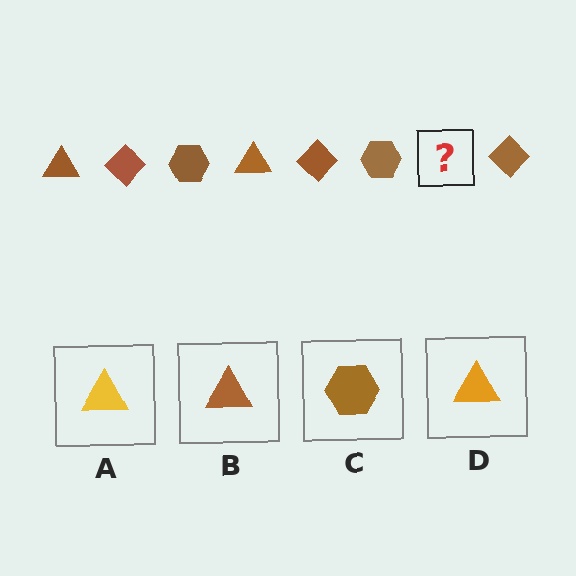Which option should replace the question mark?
Option B.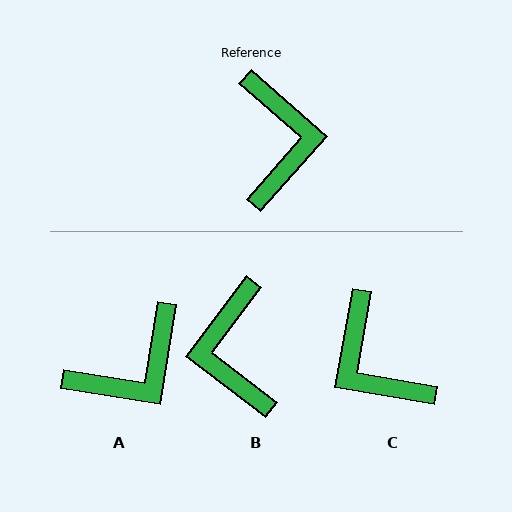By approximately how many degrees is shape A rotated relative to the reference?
Approximately 58 degrees clockwise.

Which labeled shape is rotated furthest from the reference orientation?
B, about 176 degrees away.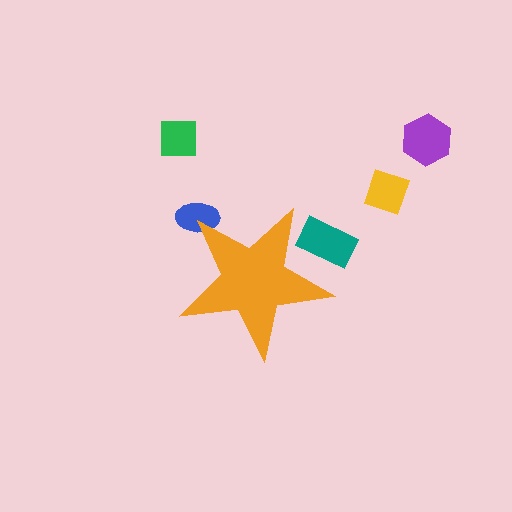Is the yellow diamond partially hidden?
No, the yellow diamond is fully visible.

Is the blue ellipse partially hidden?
Yes, the blue ellipse is partially hidden behind the orange star.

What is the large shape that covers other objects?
An orange star.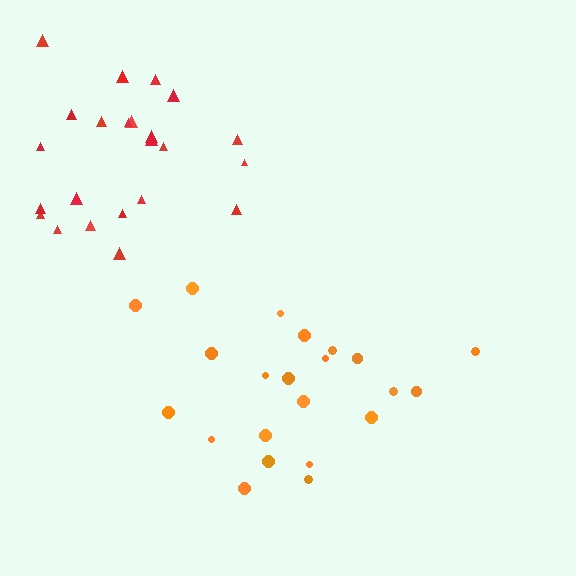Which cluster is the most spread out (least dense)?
Red.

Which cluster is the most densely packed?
Orange.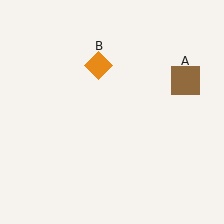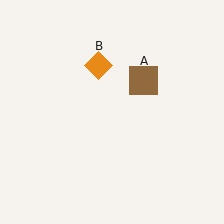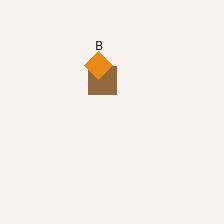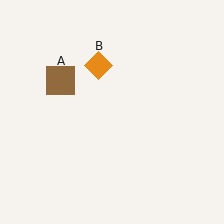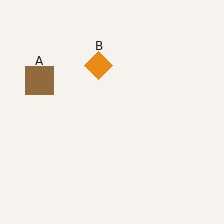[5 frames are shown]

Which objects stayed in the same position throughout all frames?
Orange diamond (object B) remained stationary.